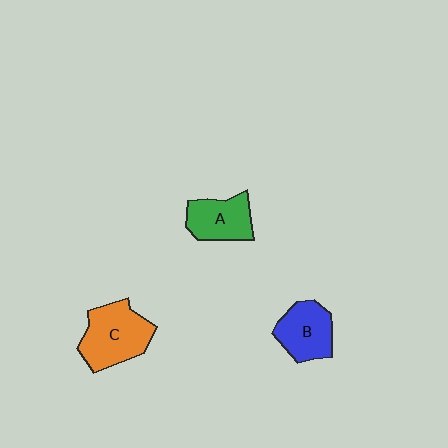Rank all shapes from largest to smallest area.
From largest to smallest: C (orange), B (blue), A (green).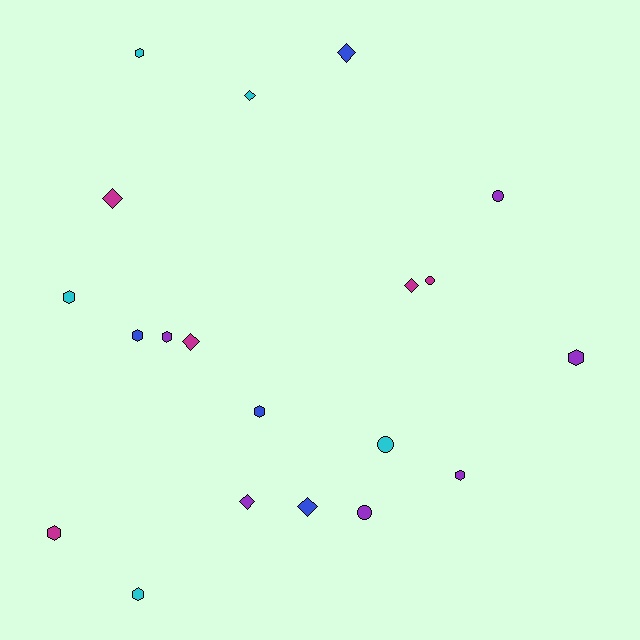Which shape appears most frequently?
Hexagon, with 9 objects.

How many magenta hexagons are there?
There is 1 magenta hexagon.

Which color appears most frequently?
Purple, with 6 objects.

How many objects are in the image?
There are 20 objects.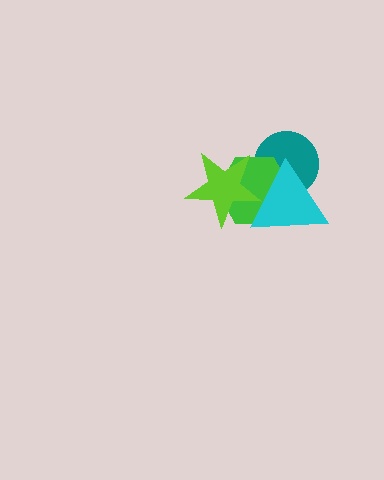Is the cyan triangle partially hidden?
No, no other shape covers it.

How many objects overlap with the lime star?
2 objects overlap with the lime star.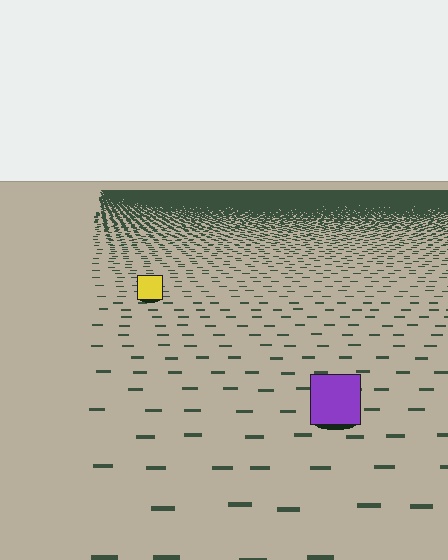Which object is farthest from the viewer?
The yellow square is farthest from the viewer. It appears smaller and the ground texture around it is denser.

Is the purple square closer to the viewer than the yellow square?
Yes. The purple square is closer — you can tell from the texture gradient: the ground texture is coarser near it.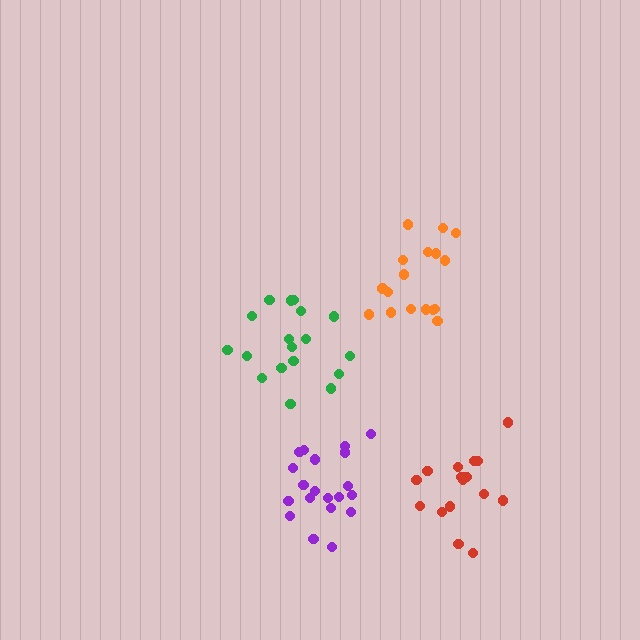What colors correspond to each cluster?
The clusters are colored: orange, purple, red, green.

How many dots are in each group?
Group 1: 17 dots, Group 2: 20 dots, Group 3: 17 dots, Group 4: 18 dots (72 total).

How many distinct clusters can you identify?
There are 4 distinct clusters.